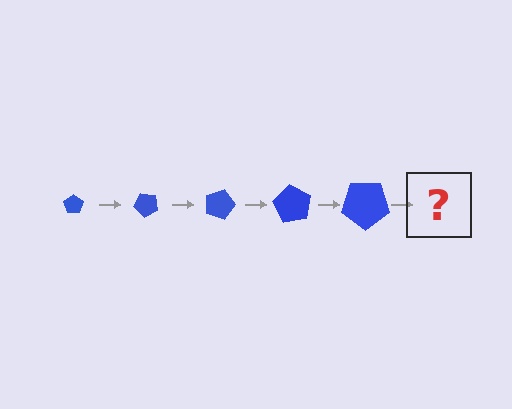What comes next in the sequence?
The next element should be a pentagon, larger than the previous one and rotated 225 degrees from the start.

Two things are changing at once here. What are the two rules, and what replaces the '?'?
The two rules are that the pentagon grows larger each step and it rotates 45 degrees each step. The '?' should be a pentagon, larger than the previous one and rotated 225 degrees from the start.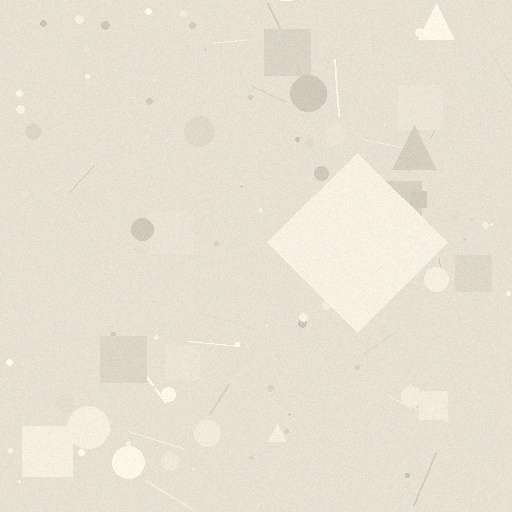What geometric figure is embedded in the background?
A diamond is embedded in the background.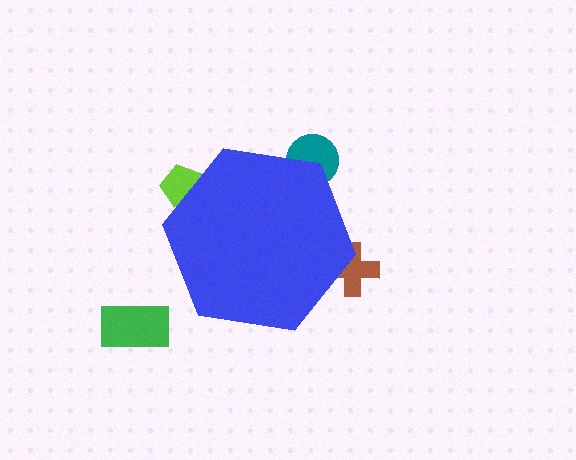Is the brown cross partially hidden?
Yes, the brown cross is partially hidden behind the blue hexagon.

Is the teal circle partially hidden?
Yes, the teal circle is partially hidden behind the blue hexagon.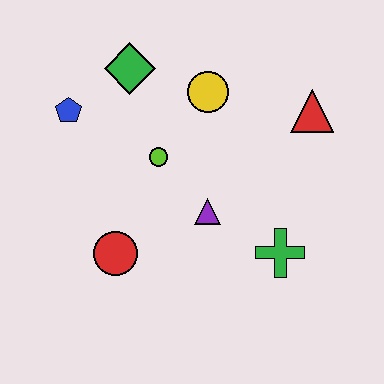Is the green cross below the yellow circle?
Yes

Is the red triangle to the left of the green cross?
No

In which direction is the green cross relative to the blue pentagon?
The green cross is to the right of the blue pentagon.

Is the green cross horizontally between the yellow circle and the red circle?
No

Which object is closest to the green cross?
The purple triangle is closest to the green cross.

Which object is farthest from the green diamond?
The green cross is farthest from the green diamond.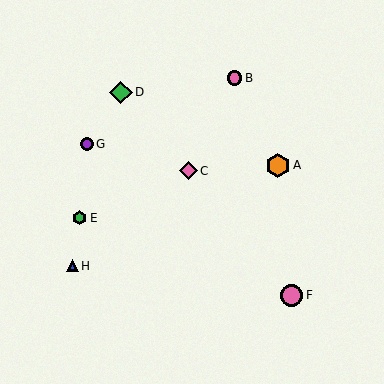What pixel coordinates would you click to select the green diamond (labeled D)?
Click at (121, 92) to select the green diamond D.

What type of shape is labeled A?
Shape A is an orange hexagon.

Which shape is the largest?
The orange hexagon (labeled A) is the largest.